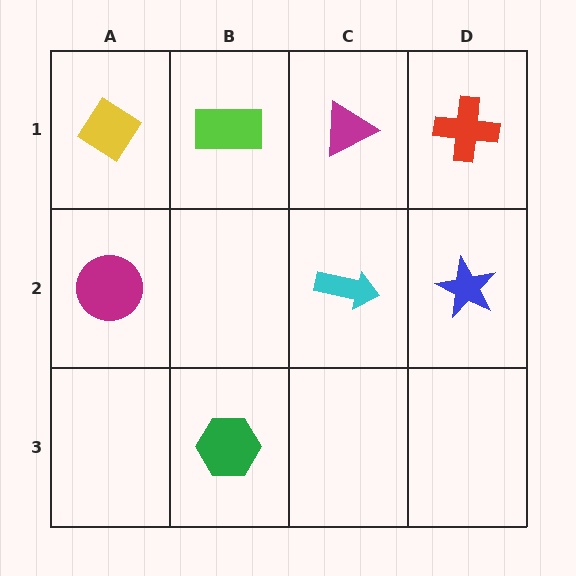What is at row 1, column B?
A lime rectangle.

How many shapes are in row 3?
1 shape.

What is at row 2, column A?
A magenta circle.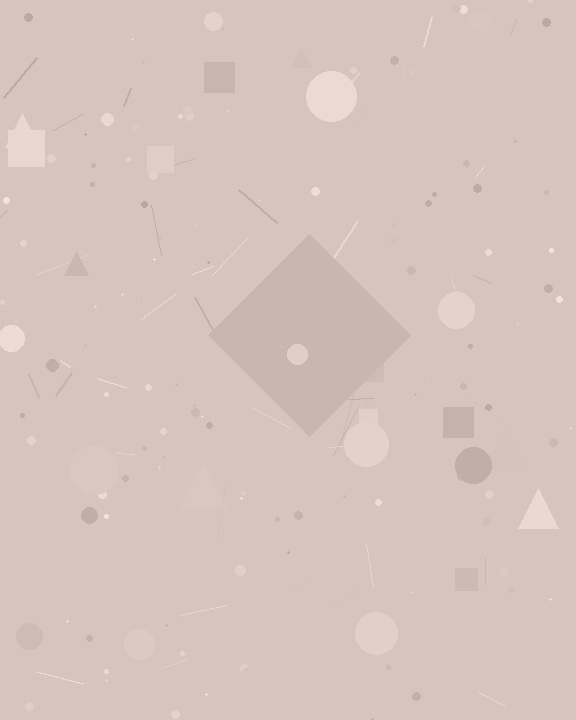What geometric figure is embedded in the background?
A diamond is embedded in the background.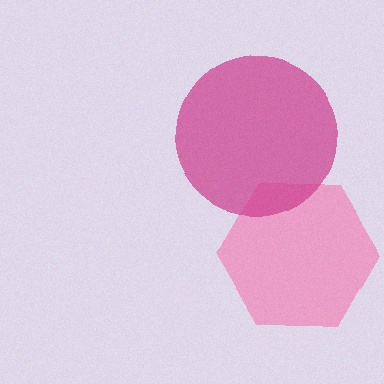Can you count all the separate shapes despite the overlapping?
Yes, there are 2 separate shapes.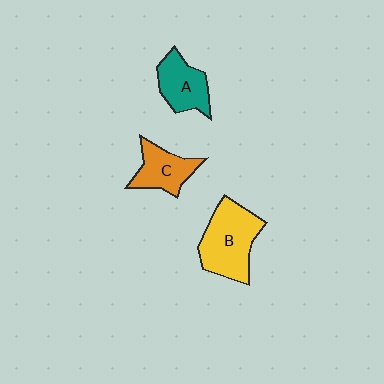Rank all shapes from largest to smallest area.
From largest to smallest: B (yellow), A (teal), C (orange).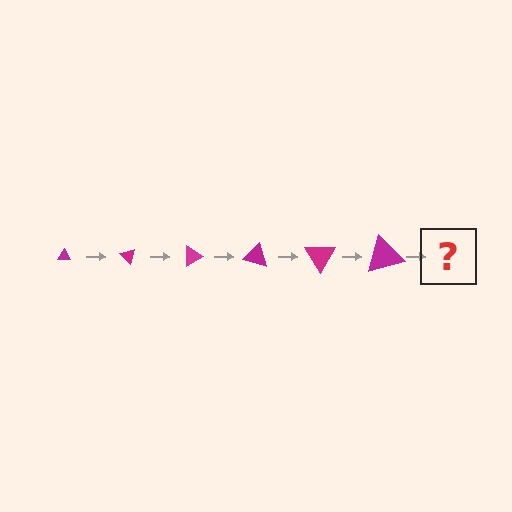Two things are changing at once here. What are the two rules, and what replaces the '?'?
The two rules are that the triangle grows larger each step and it rotates 45 degrees each step. The '?' should be a triangle, larger than the previous one and rotated 270 degrees from the start.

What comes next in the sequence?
The next element should be a triangle, larger than the previous one and rotated 270 degrees from the start.